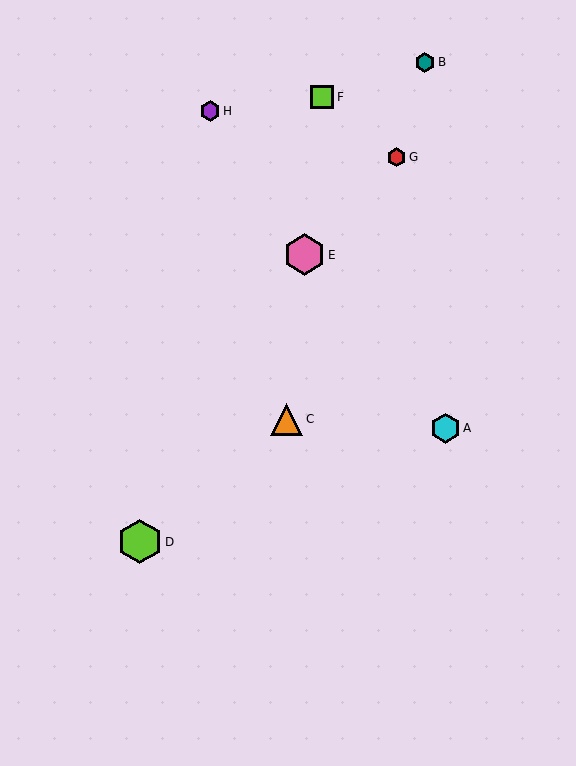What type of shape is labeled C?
Shape C is an orange triangle.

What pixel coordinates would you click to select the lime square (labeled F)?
Click at (322, 97) to select the lime square F.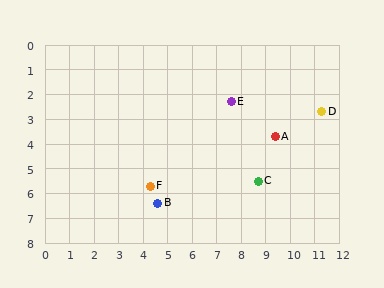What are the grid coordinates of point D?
Point D is at approximately (11.3, 2.7).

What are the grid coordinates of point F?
Point F is at approximately (4.3, 5.7).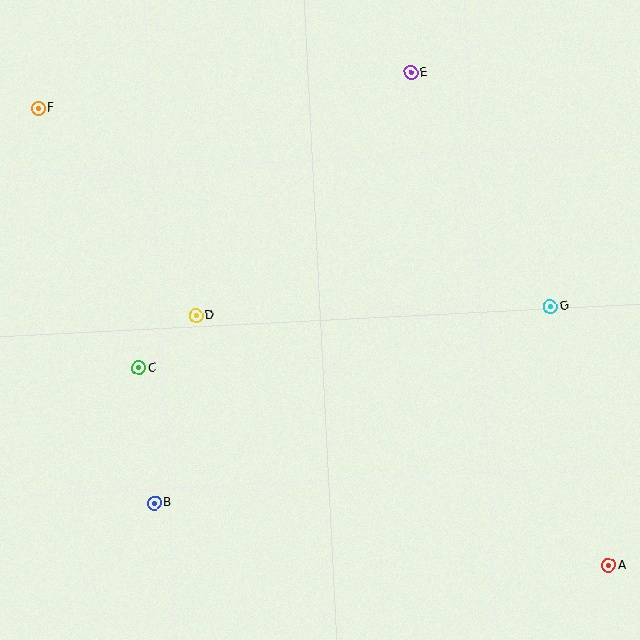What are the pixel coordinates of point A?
Point A is at (608, 565).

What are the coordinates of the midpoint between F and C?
The midpoint between F and C is at (89, 238).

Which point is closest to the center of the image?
Point D at (196, 315) is closest to the center.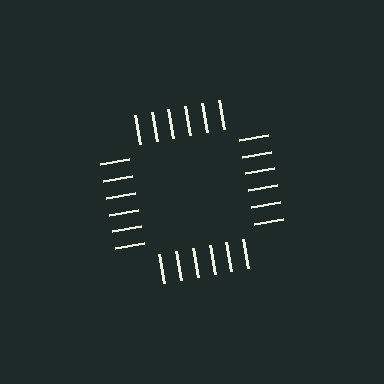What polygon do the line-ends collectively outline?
An illusory square — the line segments terminate on its edges but no continuous stroke is drawn.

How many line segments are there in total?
24 — 6 along each of the 4 edges.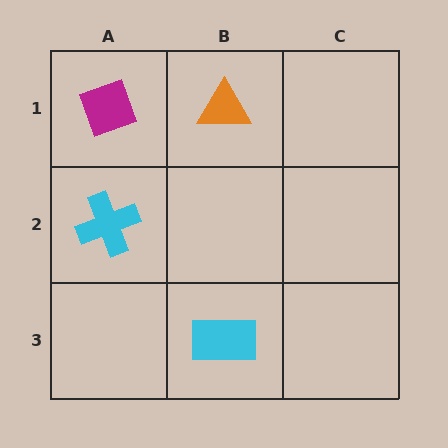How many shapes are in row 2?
1 shape.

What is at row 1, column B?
An orange triangle.